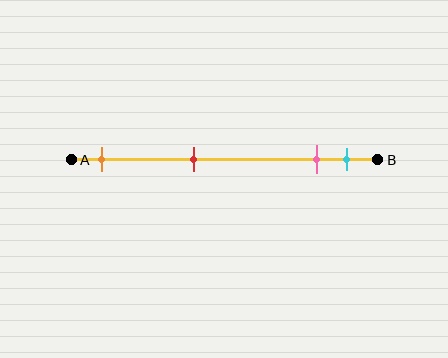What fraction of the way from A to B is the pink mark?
The pink mark is approximately 80% (0.8) of the way from A to B.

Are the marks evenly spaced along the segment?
No, the marks are not evenly spaced.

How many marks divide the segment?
There are 4 marks dividing the segment.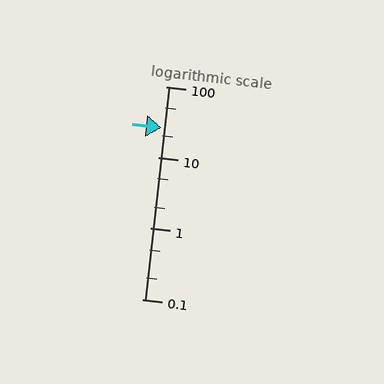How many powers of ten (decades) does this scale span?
The scale spans 3 decades, from 0.1 to 100.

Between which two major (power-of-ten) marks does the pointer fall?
The pointer is between 10 and 100.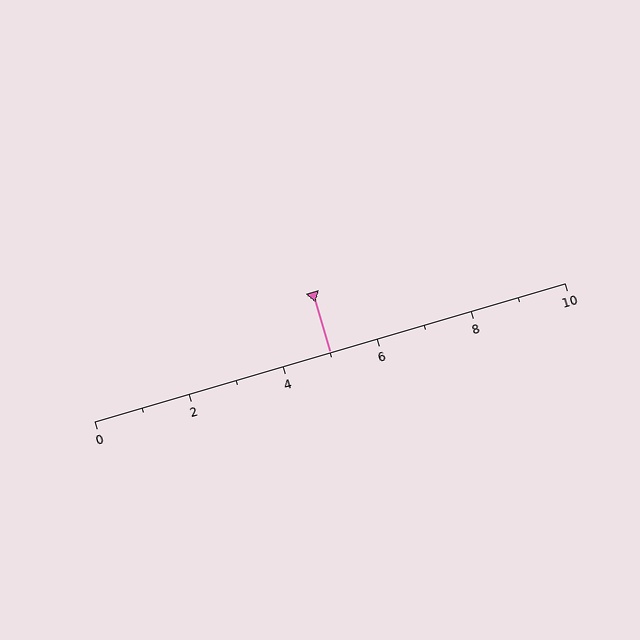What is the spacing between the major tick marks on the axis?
The major ticks are spaced 2 apart.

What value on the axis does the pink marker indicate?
The marker indicates approximately 5.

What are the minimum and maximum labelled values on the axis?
The axis runs from 0 to 10.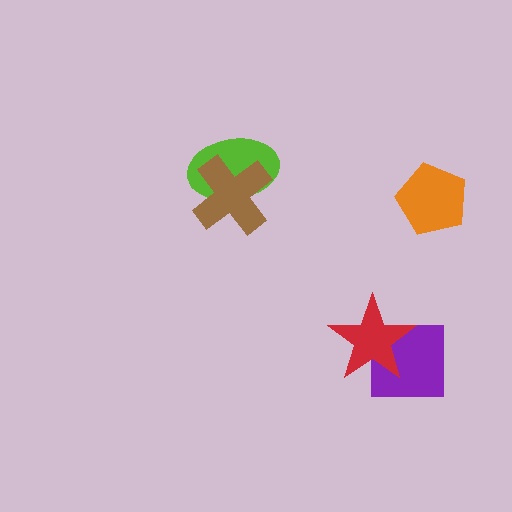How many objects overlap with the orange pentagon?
0 objects overlap with the orange pentagon.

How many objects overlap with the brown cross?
1 object overlaps with the brown cross.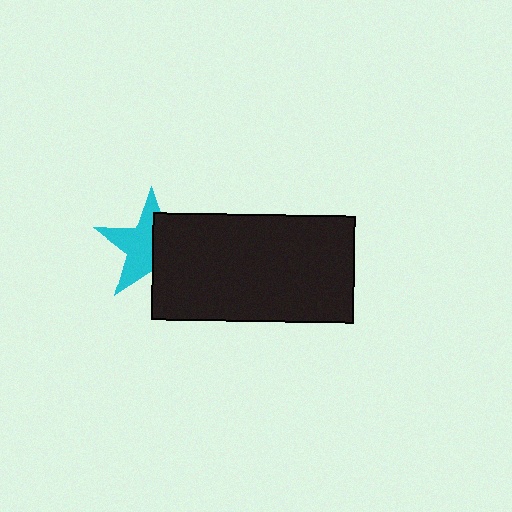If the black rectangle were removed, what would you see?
You would see the complete cyan star.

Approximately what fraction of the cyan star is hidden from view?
Roughly 46% of the cyan star is hidden behind the black rectangle.